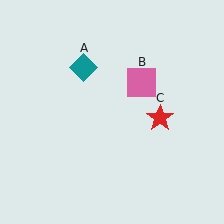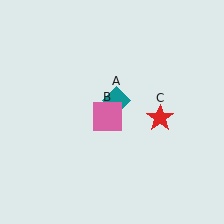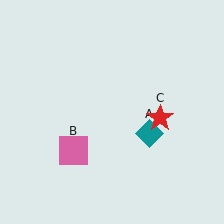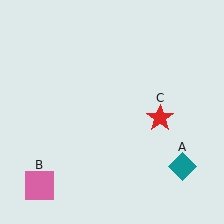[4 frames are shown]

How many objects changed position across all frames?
2 objects changed position: teal diamond (object A), pink square (object B).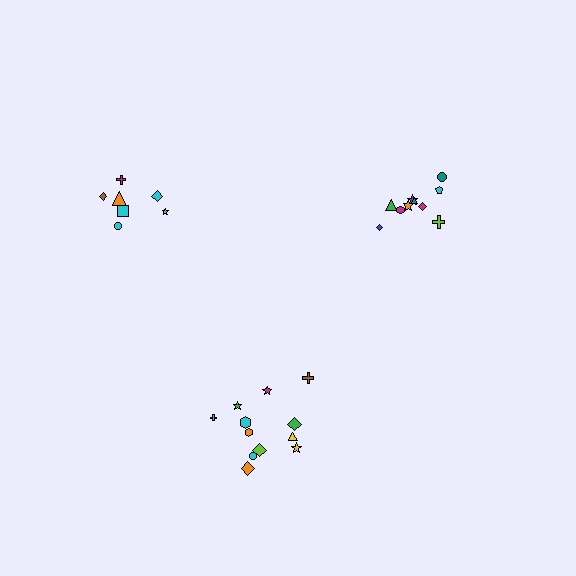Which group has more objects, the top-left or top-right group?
The top-right group.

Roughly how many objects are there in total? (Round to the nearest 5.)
Roughly 30 objects in total.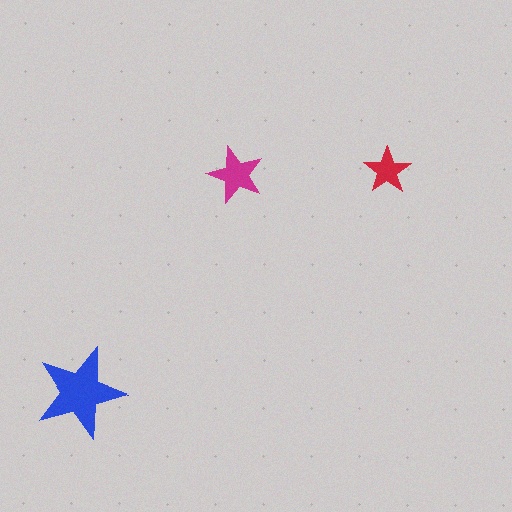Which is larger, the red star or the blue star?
The blue one.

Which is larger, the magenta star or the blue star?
The blue one.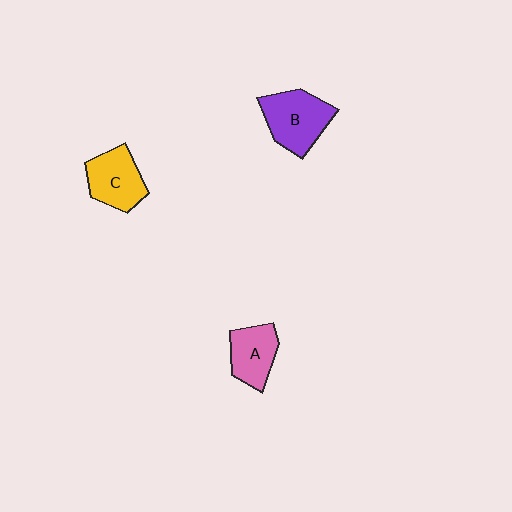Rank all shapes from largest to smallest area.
From largest to smallest: B (purple), C (yellow), A (pink).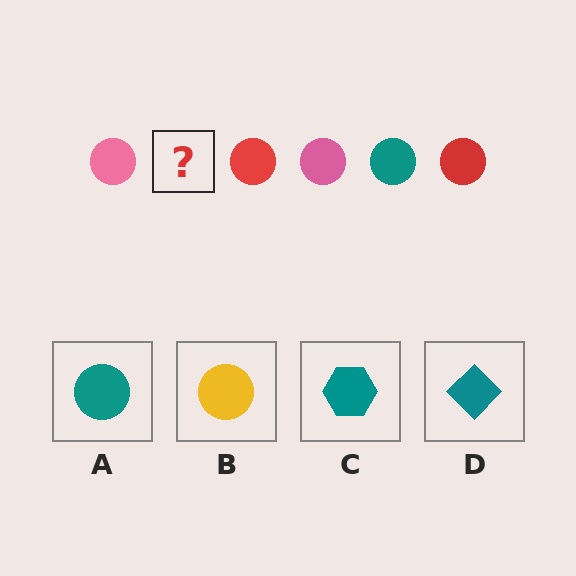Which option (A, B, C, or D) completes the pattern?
A.